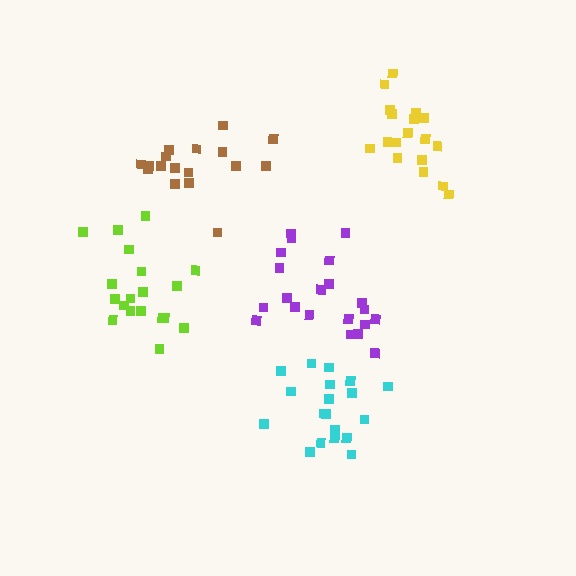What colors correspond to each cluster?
The clusters are colored: yellow, lime, cyan, brown, purple.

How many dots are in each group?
Group 1: 18 dots, Group 2: 19 dots, Group 3: 19 dots, Group 4: 17 dots, Group 5: 21 dots (94 total).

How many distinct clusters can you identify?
There are 5 distinct clusters.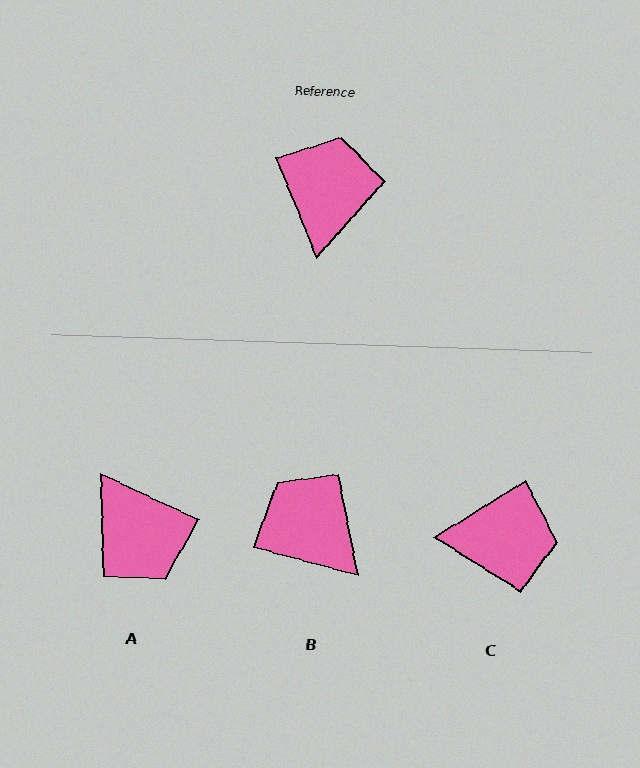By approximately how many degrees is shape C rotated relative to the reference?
Approximately 80 degrees clockwise.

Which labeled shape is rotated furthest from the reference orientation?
A, about 137 degrees away.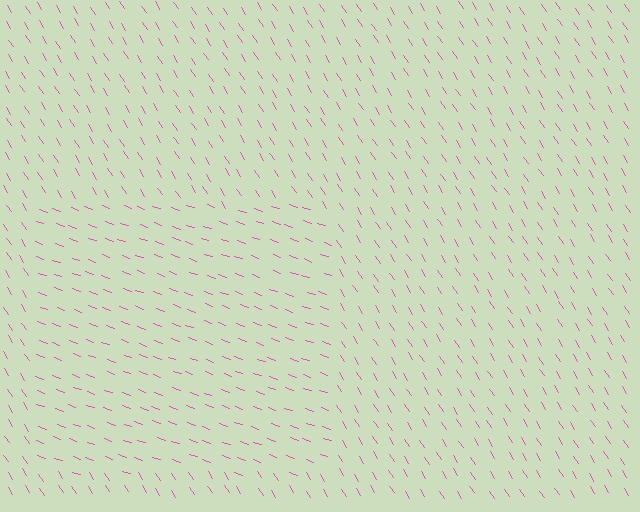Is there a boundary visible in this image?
Yes, there is a texture boundary formed by a change in line orientation.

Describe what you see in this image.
The image is filled with small pink line segments. A rectangle region in the image has lines oriented differently from the surrounding lines, creating a visible texture boundary.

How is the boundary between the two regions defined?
The boundary is defined purely by a change in line orientation (approximately 37 degrees difference). All lines are the same color and thickness.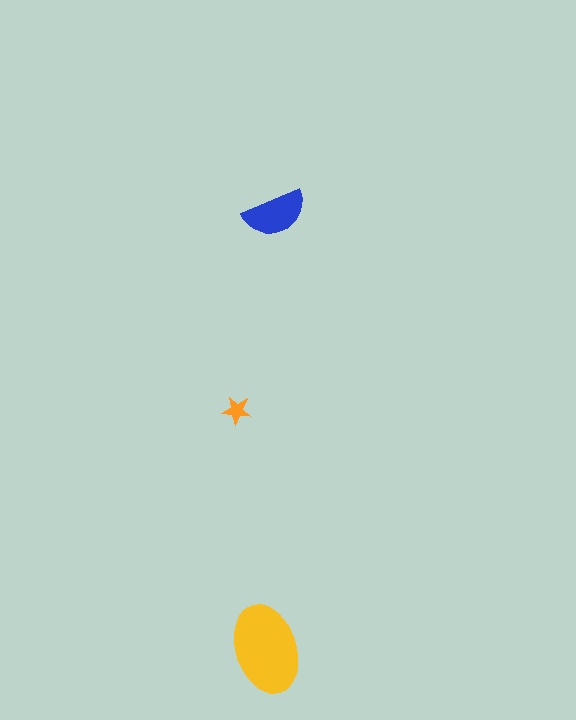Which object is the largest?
The yellow ellipse.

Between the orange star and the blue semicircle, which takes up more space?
The blue semicircle.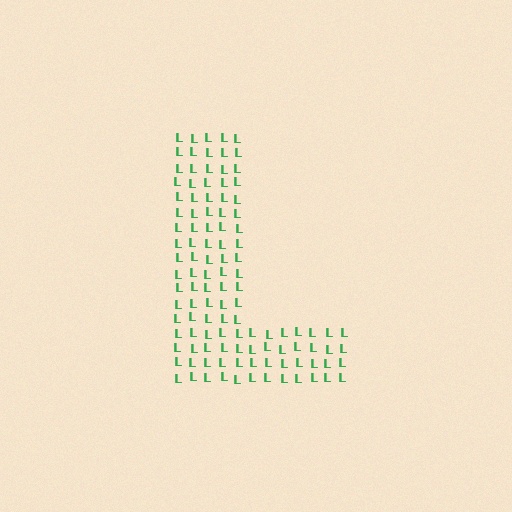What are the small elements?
The small elements are letter L's.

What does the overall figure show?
The overall figure shows the letter L.